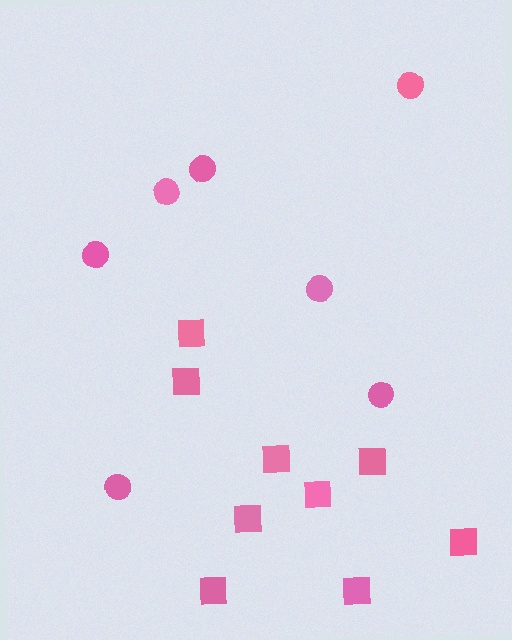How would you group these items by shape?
There are 2 groups: one group of circles (7) and one group of squares (9).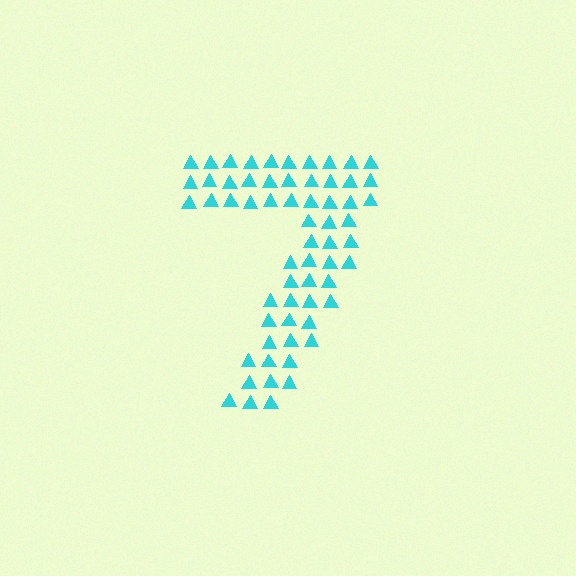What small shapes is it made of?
It is made of small triangles.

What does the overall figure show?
The overall figure shows the digit 7.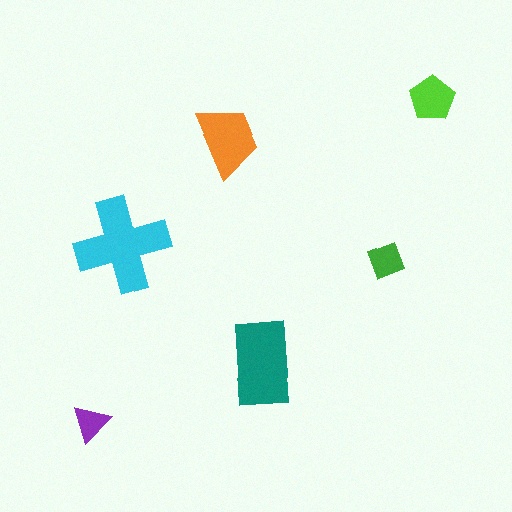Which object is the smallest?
The purple triangle.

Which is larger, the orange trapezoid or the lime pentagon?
The orange trapezoid.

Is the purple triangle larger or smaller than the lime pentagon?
Smaller.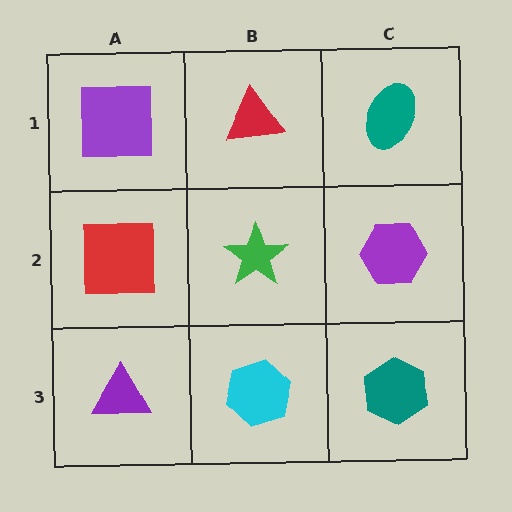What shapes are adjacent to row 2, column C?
A teal ellipse (row 1, column C), a teal hexagon (row 3, column C), a green star (row 2, column B).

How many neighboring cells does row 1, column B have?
3.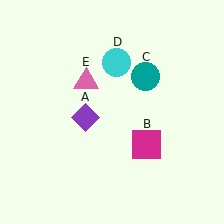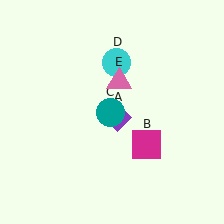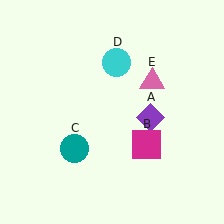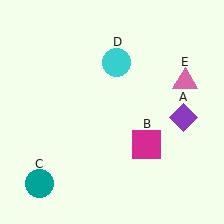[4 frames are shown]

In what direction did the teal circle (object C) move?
The teal circle (object C) moved down and to the left.